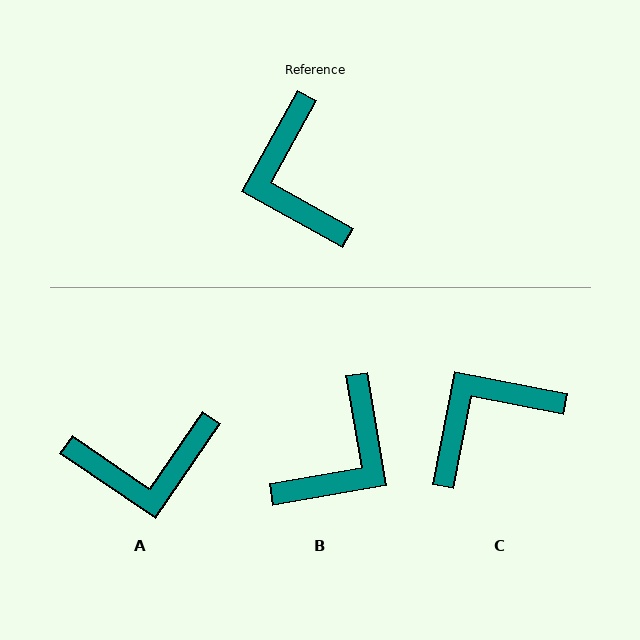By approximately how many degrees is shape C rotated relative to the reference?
Approximately 72 degrees clockwise.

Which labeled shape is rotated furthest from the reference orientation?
B, about 129 degrees away.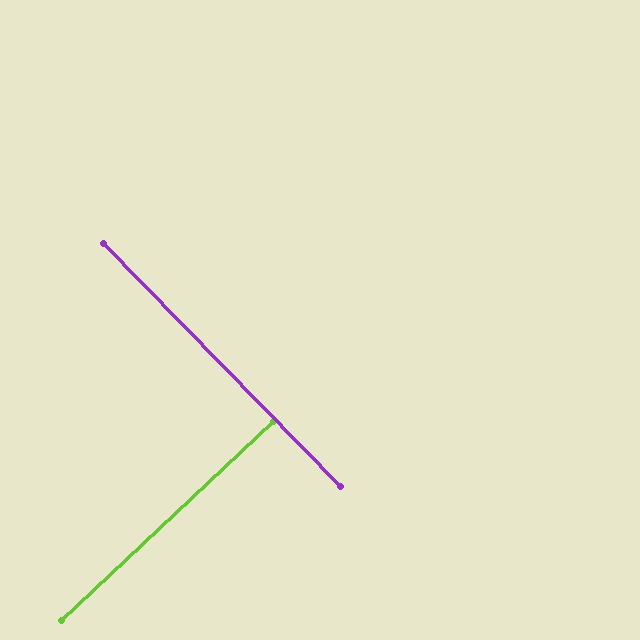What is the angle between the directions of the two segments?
Approximately 89 degrees.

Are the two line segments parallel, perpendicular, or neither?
Perpendicular — they meet at approximately 89°.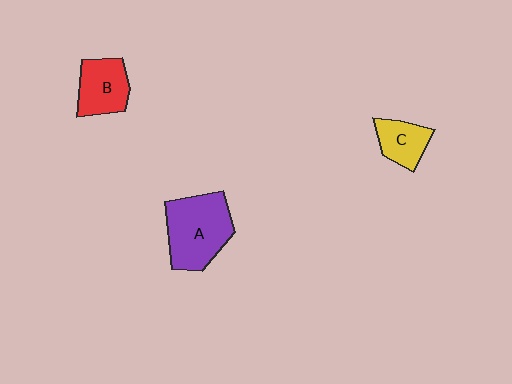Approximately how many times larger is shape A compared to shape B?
Approximately 1.6 times.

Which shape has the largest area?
Shape A (purple).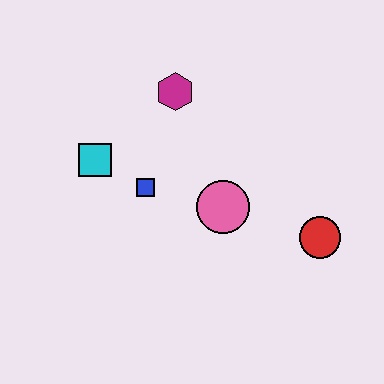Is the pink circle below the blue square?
Yes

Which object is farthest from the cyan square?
The red circle is farthest from the cyan square.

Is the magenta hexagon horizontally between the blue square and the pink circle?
Yes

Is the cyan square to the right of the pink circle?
No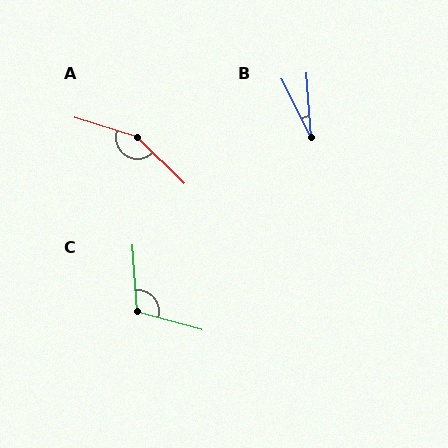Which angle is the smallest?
B, at approximately 23 degrees.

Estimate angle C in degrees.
Approximately 109 degrees.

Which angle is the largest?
A, at approximately 153 degrees.